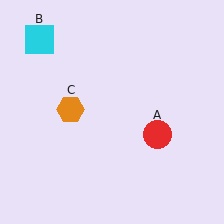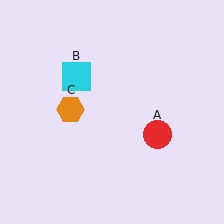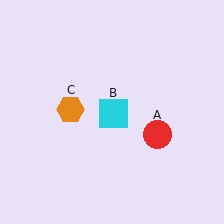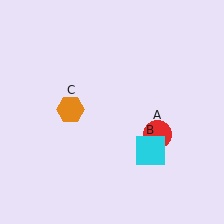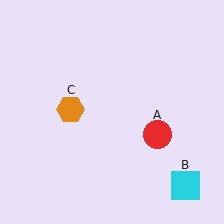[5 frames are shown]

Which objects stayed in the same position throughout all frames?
Red circle (object A) and orange hexagon (object C) remained stationary.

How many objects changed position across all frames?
1 object changed position: cyan square (object B).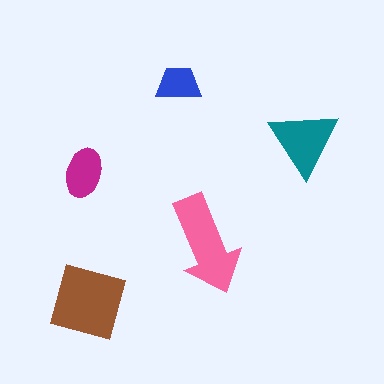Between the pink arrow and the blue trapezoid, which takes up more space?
The pink arrow.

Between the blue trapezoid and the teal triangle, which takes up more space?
The teal triangle.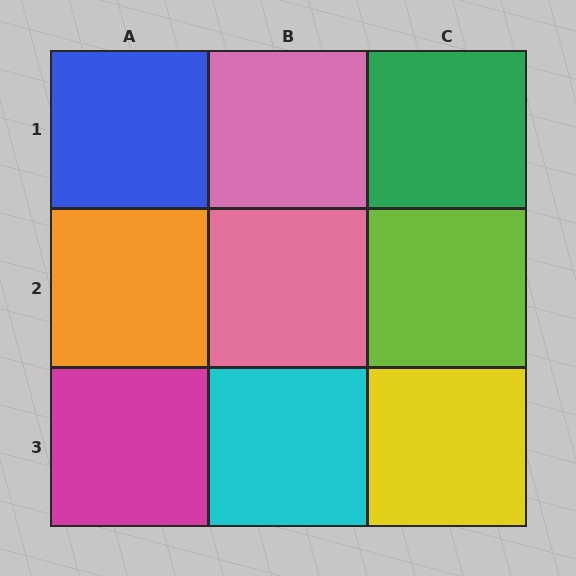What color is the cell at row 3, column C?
Yellow.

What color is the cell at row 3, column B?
Cyan.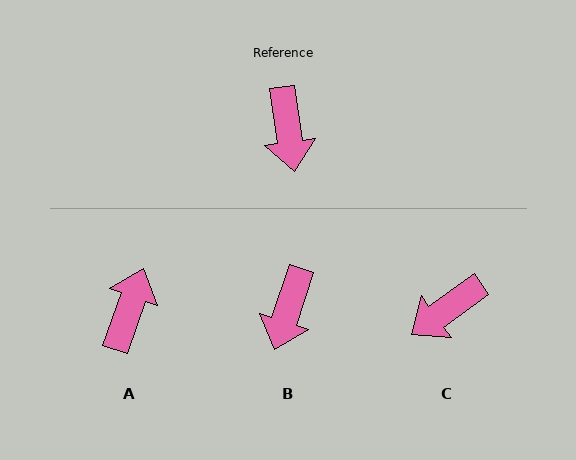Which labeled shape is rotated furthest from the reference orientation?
A, about 152 degrees away.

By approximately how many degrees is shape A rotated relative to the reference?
Approximately 152 degrees counter-clockwise.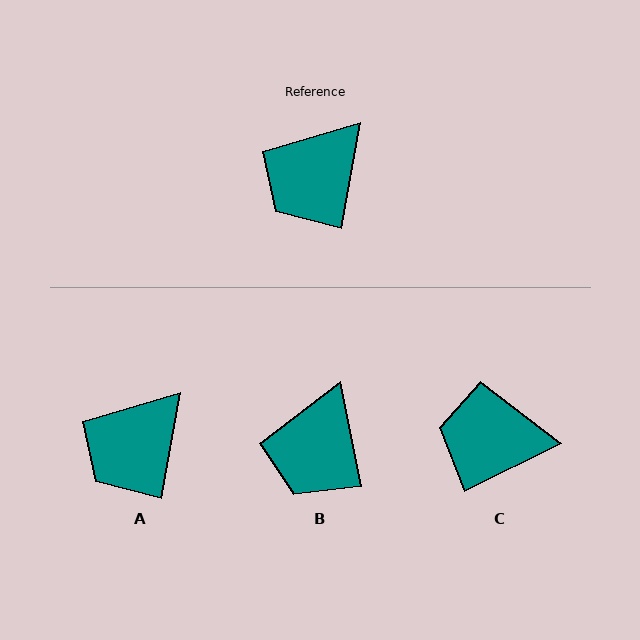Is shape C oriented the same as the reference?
No, it is off by about 54 degrees.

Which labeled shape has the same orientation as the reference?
A.